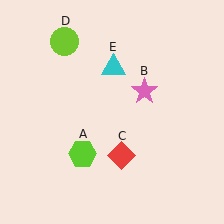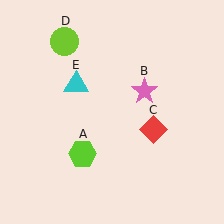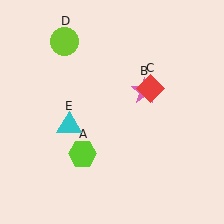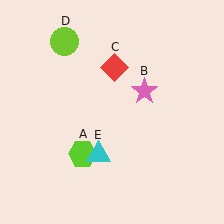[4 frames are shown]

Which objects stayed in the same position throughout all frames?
Lime hexagon (object A) and pink star (object B) and lime circle (object D) remained stationary.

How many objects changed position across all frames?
2 objects changed position: red diamond (object C), cyan triangle (object E).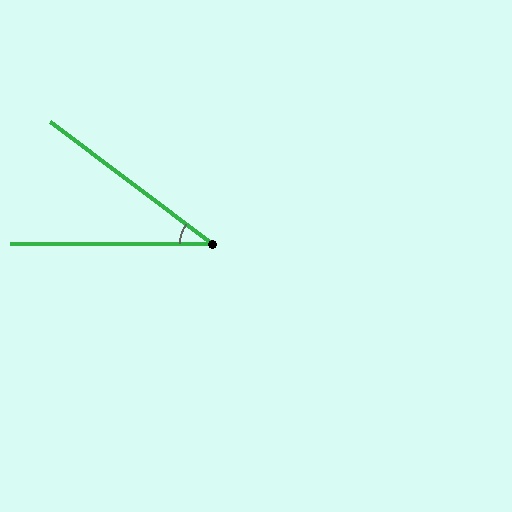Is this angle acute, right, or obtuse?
It is acute.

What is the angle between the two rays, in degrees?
Approximately 37 degrees.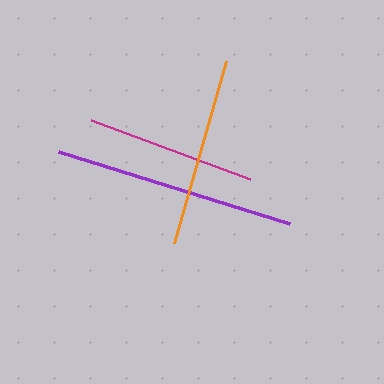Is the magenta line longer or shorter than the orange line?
The orange line is longer than the magenta line.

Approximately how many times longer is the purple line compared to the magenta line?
The purple line is approximately 1.4 times the length of the magenta line.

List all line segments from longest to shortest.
From longest to shortest: purple, orange, magenta.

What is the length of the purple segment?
The purple segment is approximately 242 pixels long.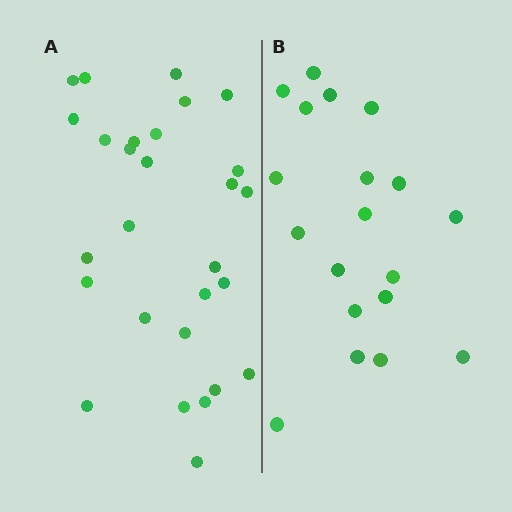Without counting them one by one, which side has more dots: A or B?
Region A (the left region) has more dots.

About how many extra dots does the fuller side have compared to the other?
Region A has roughly 8 or so more dots than region B.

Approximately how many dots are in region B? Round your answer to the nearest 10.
About 20 dots. (The exact count is 19, which rounds to 20.)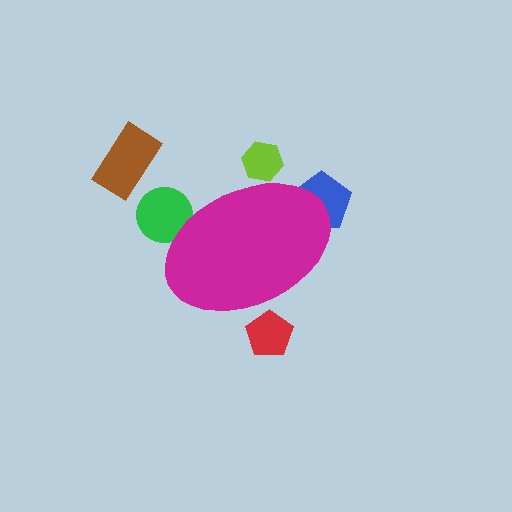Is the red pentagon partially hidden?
Yes, the red pentagon is partially hidden behind the magenta ellipse.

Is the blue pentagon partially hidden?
Yes, the blue pentagon is partially hidden behind the magenta ellipse.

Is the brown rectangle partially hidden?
No, the brown rectangle is fully visible.